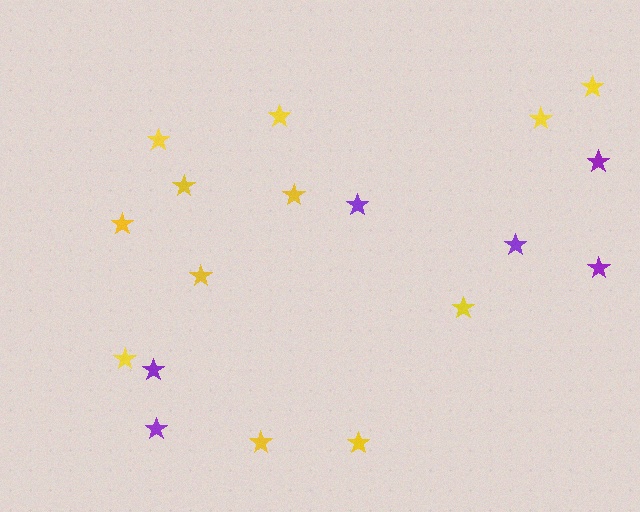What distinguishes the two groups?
There are 2 groups: one group of yellow stars (12) and one group of purple stars (6).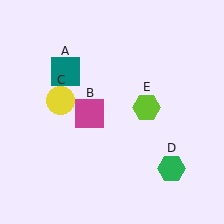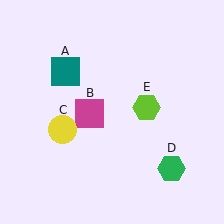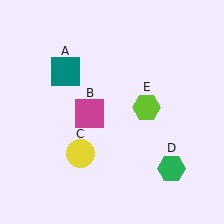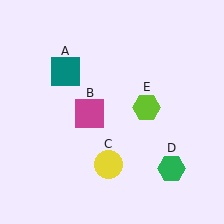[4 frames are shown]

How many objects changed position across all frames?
1 object changed position: yellow circle (object C).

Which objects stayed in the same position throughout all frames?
Teal square (object A) and magenta square (object B) and green hexagon (object D) and lime hexagon (object E) remained stationary.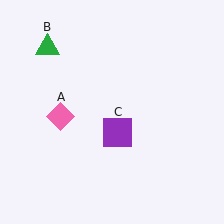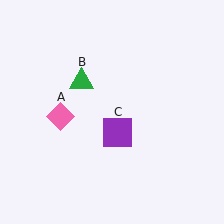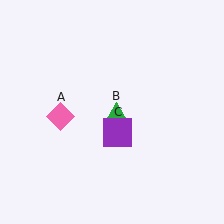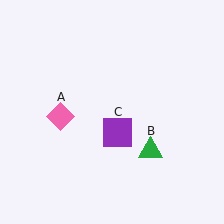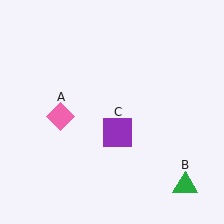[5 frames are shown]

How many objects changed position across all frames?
1 object changed position: green triangle (object B).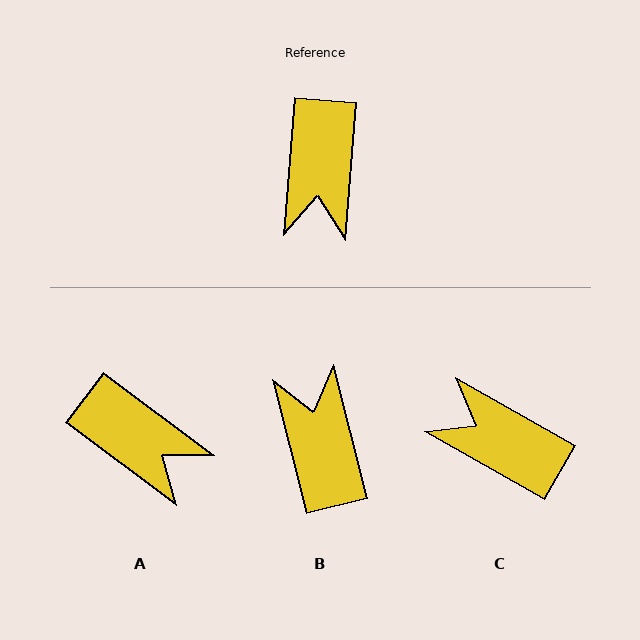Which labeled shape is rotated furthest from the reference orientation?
B, about 162 degrees away.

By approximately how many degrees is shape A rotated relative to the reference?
Approximately 57 degrees counter-clockwise.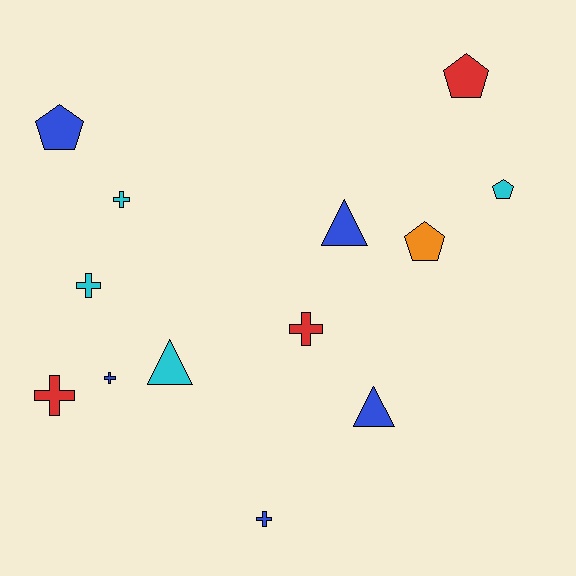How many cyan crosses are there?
There are 2 cyan crosses.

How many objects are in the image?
There are 13 objects.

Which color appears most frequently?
Blue, with 5 objects.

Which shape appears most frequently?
Cross, with 6 objects.